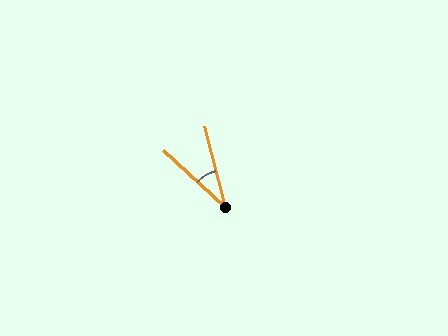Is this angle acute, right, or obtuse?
It is acute.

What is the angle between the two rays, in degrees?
Approximately 33 degrees.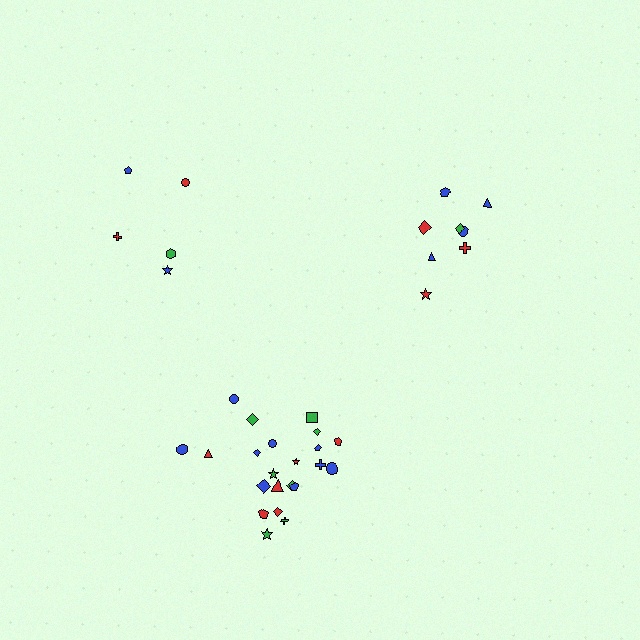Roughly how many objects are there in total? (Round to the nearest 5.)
Roughly 35 objects in total.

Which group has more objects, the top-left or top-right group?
The top-right group.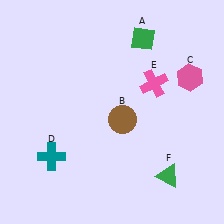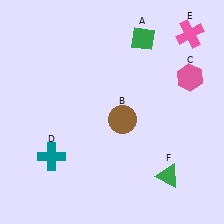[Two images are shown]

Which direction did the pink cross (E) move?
The pink cross (E) moved up.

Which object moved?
The pink cross (E) moved up.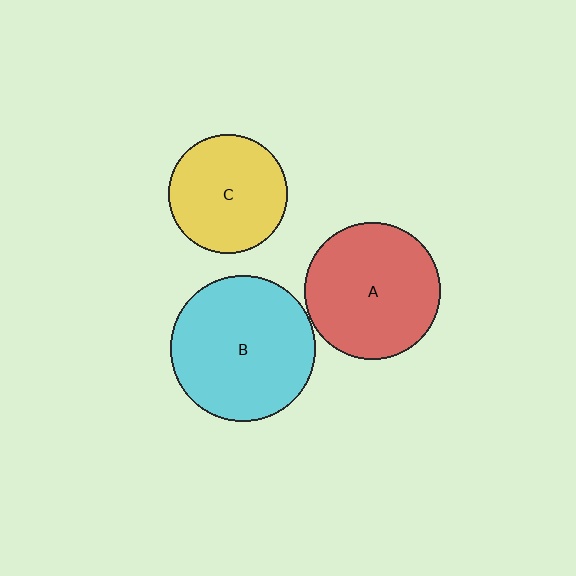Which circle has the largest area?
Circle B (cyan).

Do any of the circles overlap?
No, none of the circles overlap.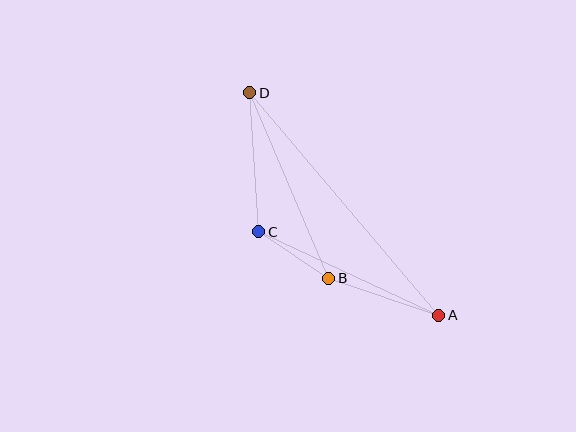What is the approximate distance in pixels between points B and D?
The distance between B and D is approximately 201 pixels.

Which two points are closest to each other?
Points B and C are closest to each other.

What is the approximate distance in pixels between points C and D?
The distance between C and D is approximately 139 pixels.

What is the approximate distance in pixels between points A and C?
The distance between A and C is approximately 198 pixels.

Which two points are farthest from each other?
Points A and D are farthest from each other.